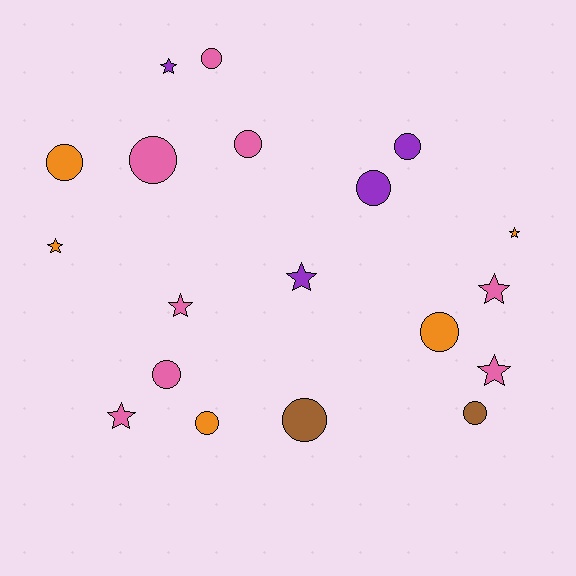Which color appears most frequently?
Pink, with 8 objects.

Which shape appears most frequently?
Circle, with 11 objects.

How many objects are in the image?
There are 19 objects.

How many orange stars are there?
There are 2 orange stars.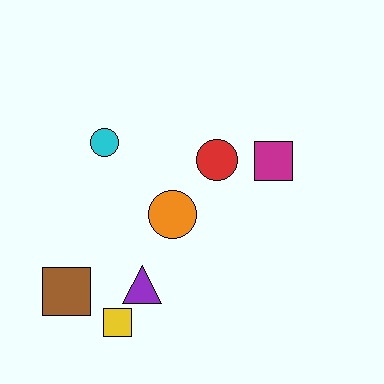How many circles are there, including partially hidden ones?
There are 3 circles.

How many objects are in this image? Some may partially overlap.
There are 7 objects.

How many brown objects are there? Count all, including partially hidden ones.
There is 1 brown object.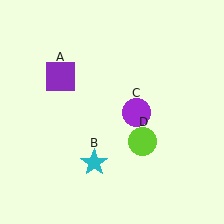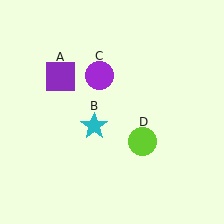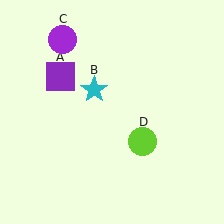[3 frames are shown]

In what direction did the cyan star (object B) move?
The cyan star (object B) moved up.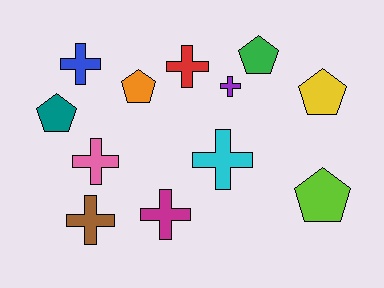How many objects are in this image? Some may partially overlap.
There are 12 objects.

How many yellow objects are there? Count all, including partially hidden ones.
There is 1 yellow object.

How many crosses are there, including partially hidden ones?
There are 7 crosses.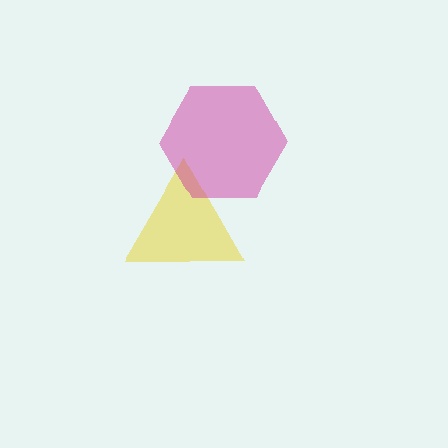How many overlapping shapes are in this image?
There are 2 overlapping shapes in the image.